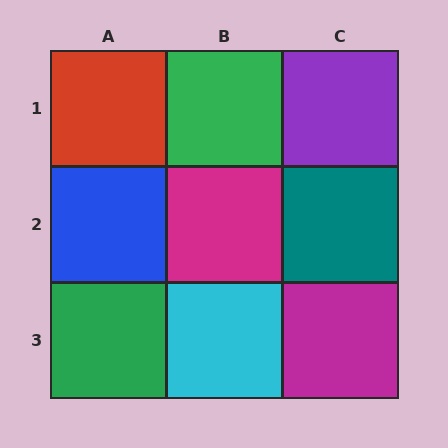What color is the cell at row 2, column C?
Teal.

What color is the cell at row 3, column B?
Cyan.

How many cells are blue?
1 cell is blue.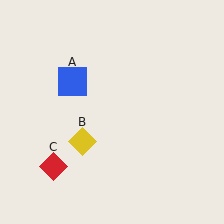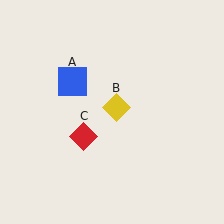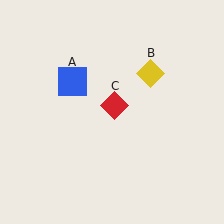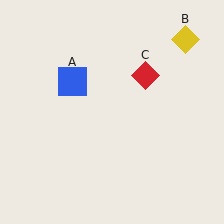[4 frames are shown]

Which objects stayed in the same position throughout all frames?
Blue square (object A) remained stationary.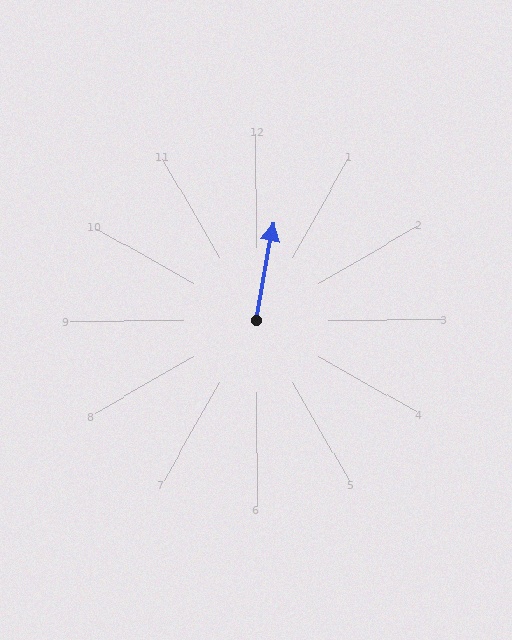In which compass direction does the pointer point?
North.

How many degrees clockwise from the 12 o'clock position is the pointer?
Approximately 10 degrees.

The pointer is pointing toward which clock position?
Roughly 12 o'clock.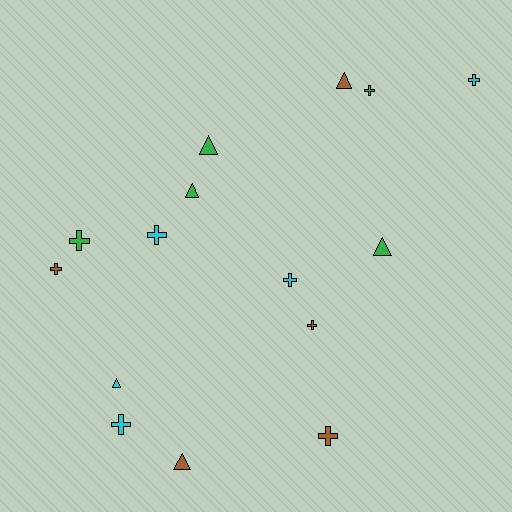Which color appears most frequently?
Green, with 5 objects.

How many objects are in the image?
There are 15 objects.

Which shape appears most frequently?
Cross, with 9 objects.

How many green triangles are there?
There are 3 green triangles.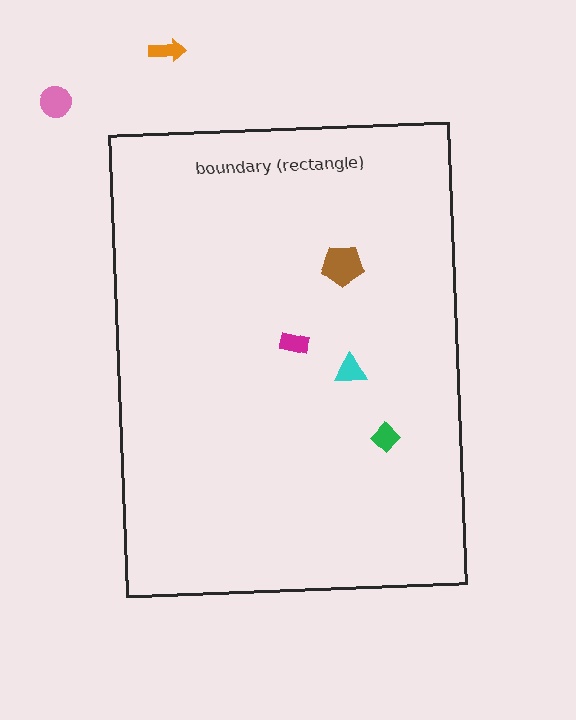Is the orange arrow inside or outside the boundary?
Outside.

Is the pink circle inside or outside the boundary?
Outside.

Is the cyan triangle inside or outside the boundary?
Inside.